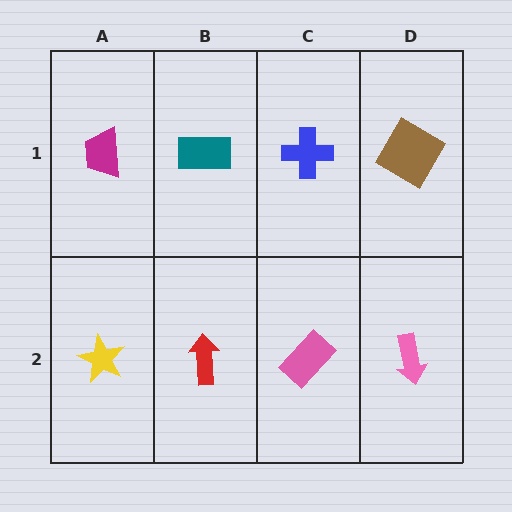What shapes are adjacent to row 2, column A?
A magenta trapezoid (row 1, column A), a red arrow (row 2, column B).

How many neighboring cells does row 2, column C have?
3.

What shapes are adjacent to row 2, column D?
A brown square (row 1, column D), a pink rectangle (row 2, column C).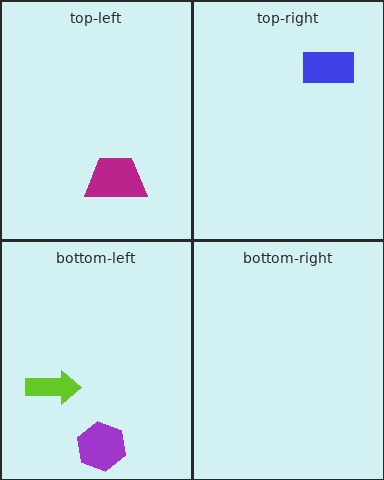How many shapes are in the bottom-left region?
2.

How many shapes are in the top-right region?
1.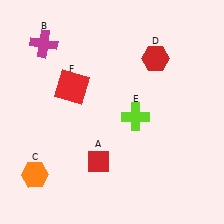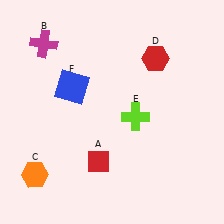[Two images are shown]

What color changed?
The square (F) changed from red in Image 1 to blue in Image 2.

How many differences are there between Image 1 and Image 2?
There is 1 difference between the two images.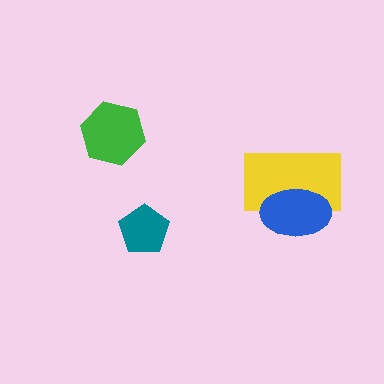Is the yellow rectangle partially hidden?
Yes, it is partially covered by another shape.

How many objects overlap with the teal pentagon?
0 objects overlap with the teal pentagon.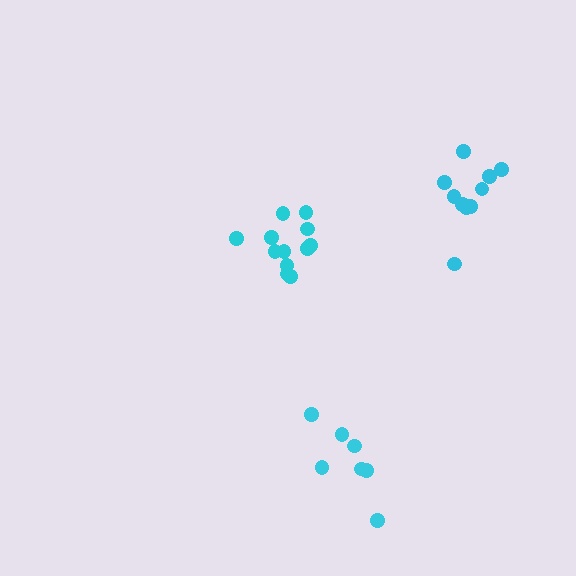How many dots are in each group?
Group 1: 10 dots, Group 2: 12 dots, Group 3: 7 dots (29 total).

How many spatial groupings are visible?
There are 3 spatial groupings.